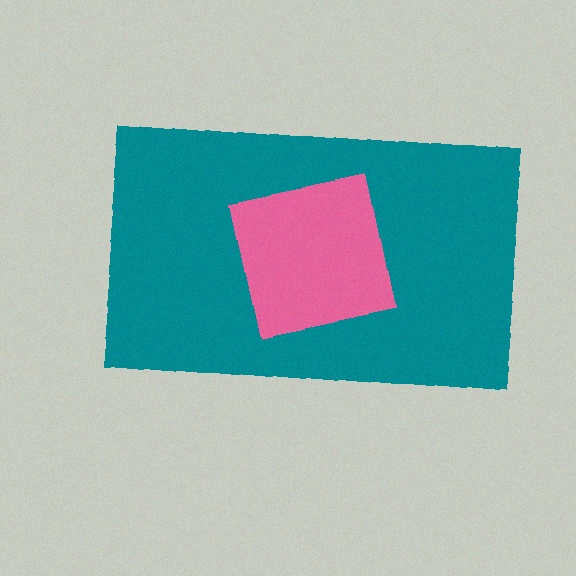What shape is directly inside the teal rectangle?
The pink square.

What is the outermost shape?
The teal rectangle.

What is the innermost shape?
The pink square.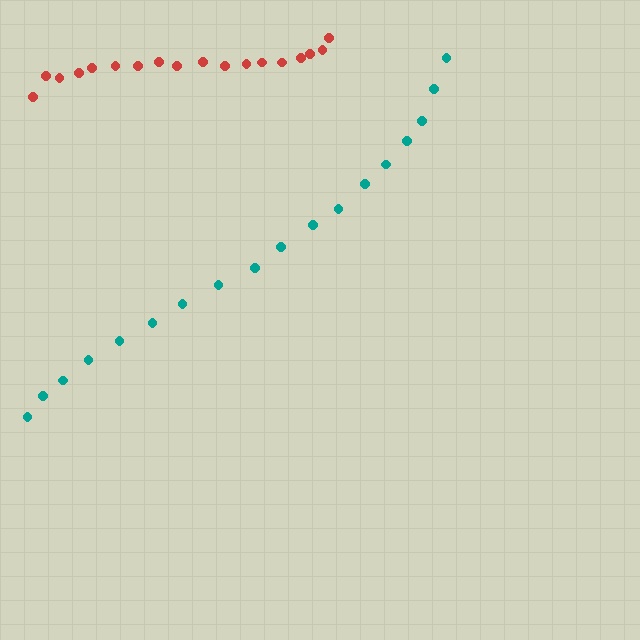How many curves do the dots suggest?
There are 2 distinct paths.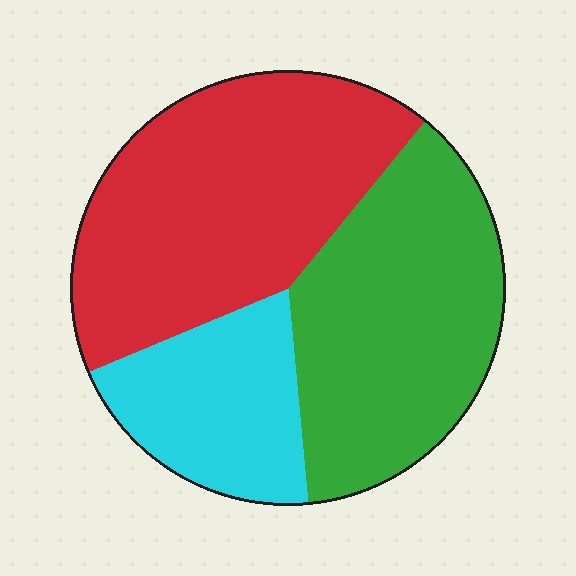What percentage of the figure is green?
Green covers about 35% of the figure.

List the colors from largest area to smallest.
From largest to smallest: red, green, cyan.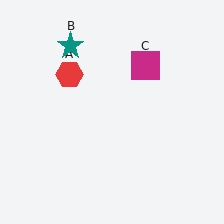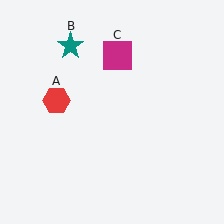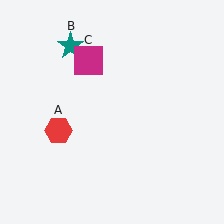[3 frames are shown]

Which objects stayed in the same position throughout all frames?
Teal star (object B) remained stationary.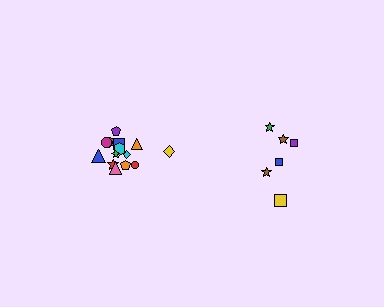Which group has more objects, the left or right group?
The left group.